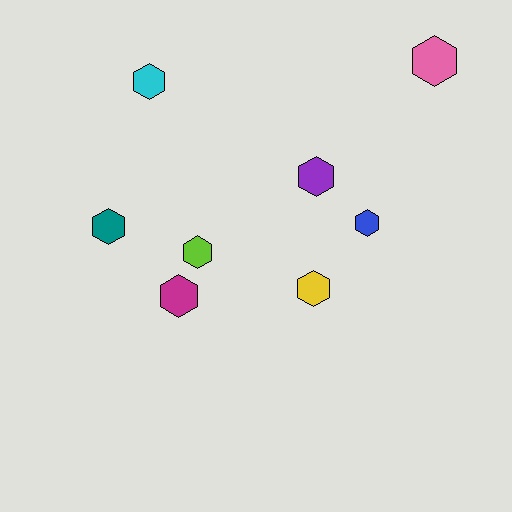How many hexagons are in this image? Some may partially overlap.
There are 8 hexagons.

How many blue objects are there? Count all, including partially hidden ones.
There is 1 blue object.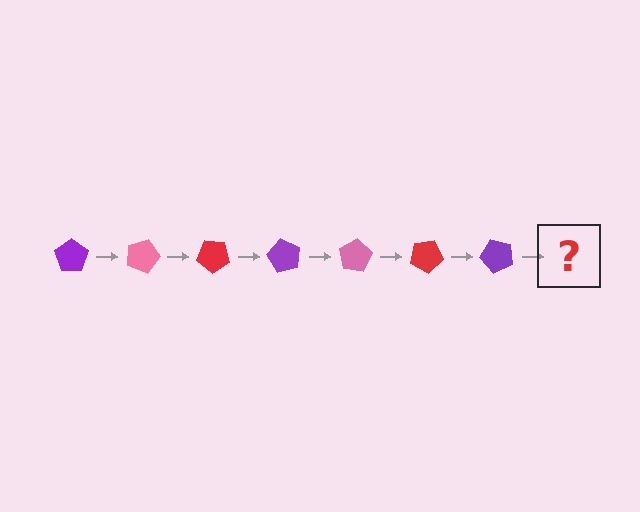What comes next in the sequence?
The next element should be a pink pentagon, rotated 140 degrees from the start.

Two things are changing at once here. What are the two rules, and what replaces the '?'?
The two rules are that it rotates 20 degrees each step and the color cycles through purple, pink, and red. The '?' should be a pink pentagon, rotated 140 degrees from the start.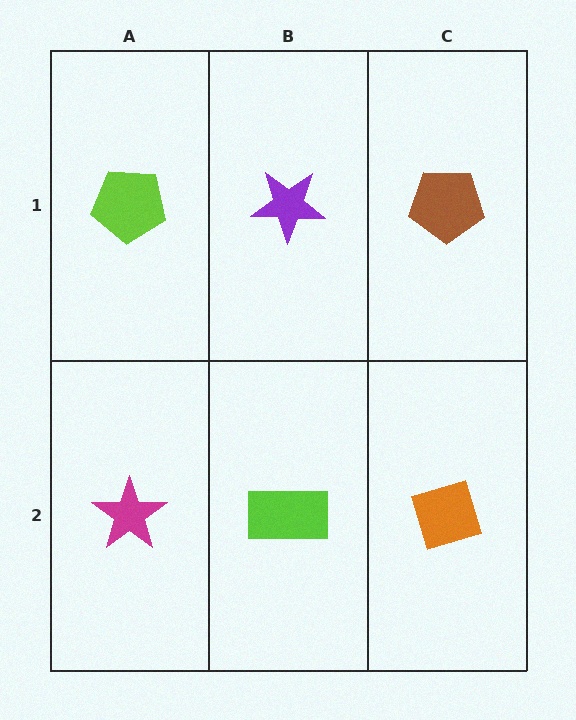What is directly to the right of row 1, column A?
A purple star.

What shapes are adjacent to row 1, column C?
An orange diamond (row 2, column C), a purple star (row 1, column B).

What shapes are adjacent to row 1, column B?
A lime rectangle (row 2, column B), a lime pentagon (row 1, column A), a brown pentagon (row 1, column C).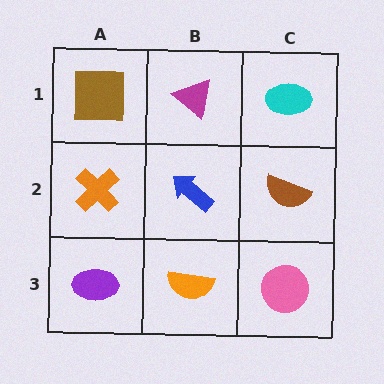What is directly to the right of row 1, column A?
A magenta triangle.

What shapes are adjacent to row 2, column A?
A brown square (row 1, column A), a purple ellipse (row 3, column A), a blue arrow (row 2, column B).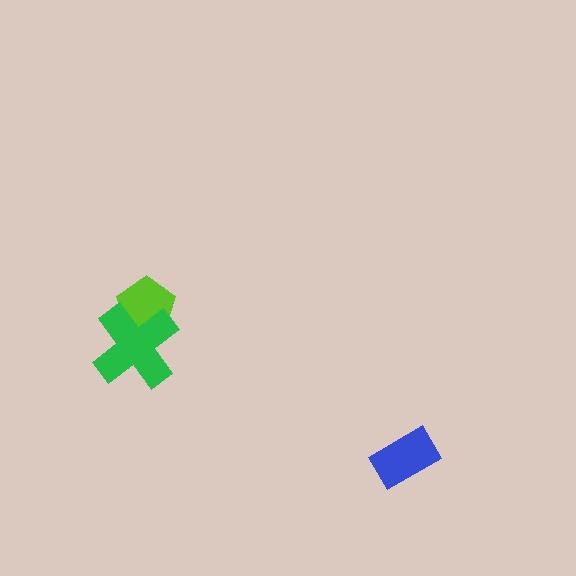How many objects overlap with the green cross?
1 object overlaps with the green cross.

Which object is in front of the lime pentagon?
The green cross is in front of the lime pentagon.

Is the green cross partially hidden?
No, no other shape covers it.